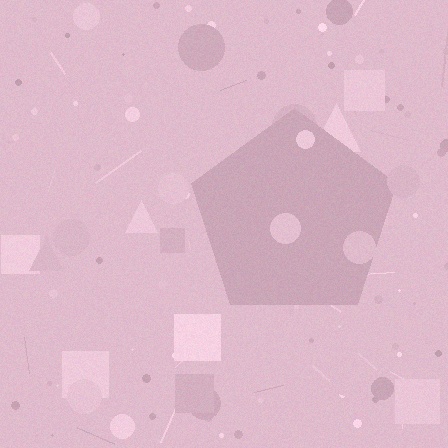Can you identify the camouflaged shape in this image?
The camouflaged shape is a pentagon.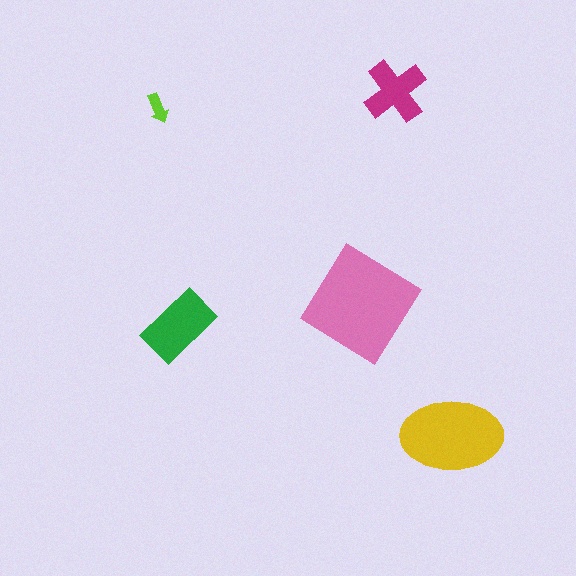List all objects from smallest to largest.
The lime arrow, the magenta cross, the green rectangle, the yellow ellipse, the pink diamond.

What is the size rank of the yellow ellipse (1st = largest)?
2nd.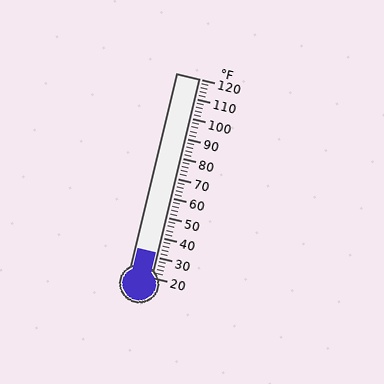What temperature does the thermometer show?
The thermometer shows approximately 32°F.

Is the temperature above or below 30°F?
The temperature is above 30°F.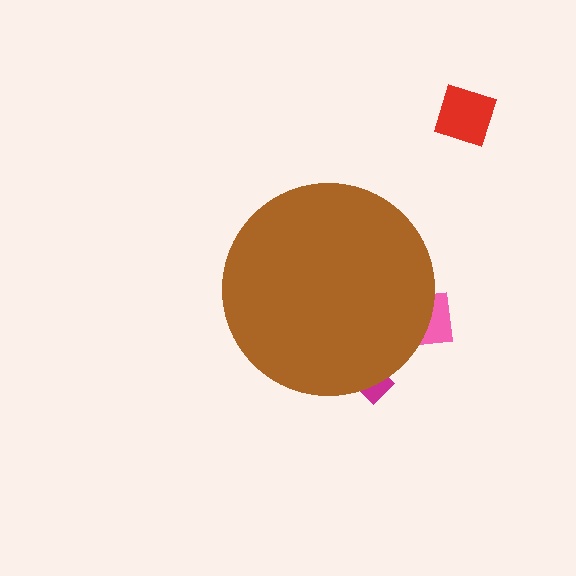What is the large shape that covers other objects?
A brown circle.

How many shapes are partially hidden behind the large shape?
2 shapes are partially hidden.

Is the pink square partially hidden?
Yes, the pink square is partially hidden behind the brown circle.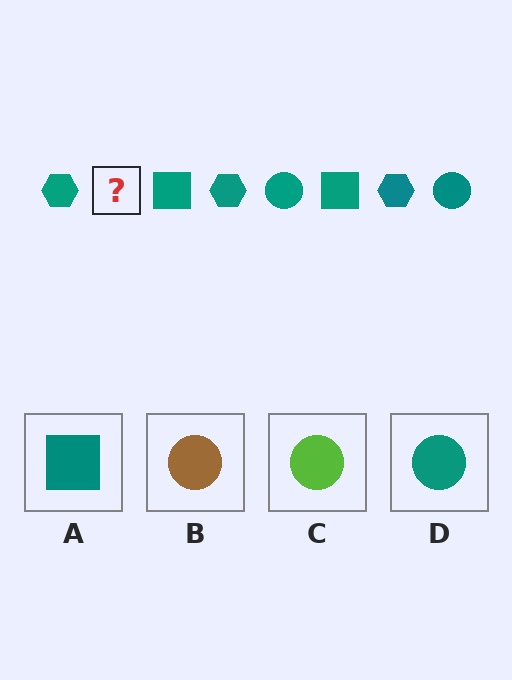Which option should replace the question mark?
Option D.